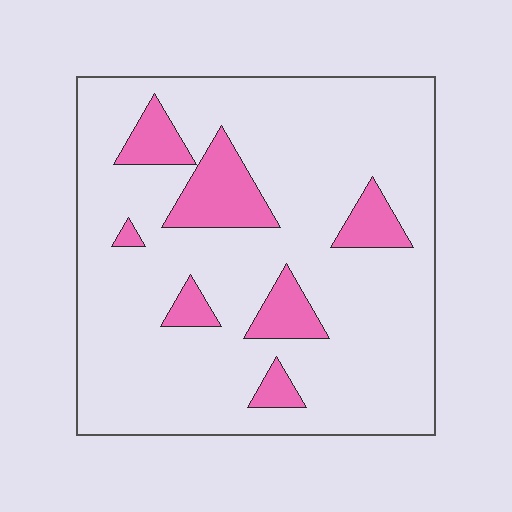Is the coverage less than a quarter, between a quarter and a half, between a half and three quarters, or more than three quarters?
Less than a quarter.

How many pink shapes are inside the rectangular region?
7.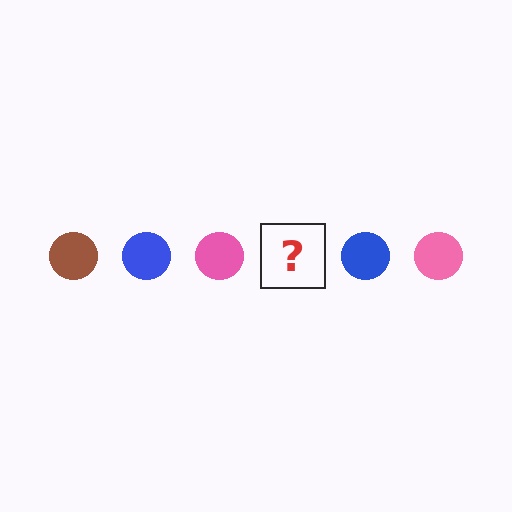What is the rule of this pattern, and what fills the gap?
The rule is that the pattern cycles through brown, blue, pink circles. The gap should be filled with a brown circle.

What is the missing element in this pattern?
The missing element is a brown circle.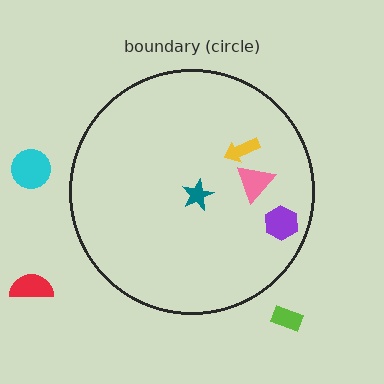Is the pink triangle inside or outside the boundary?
Inside.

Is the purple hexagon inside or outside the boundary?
Inside.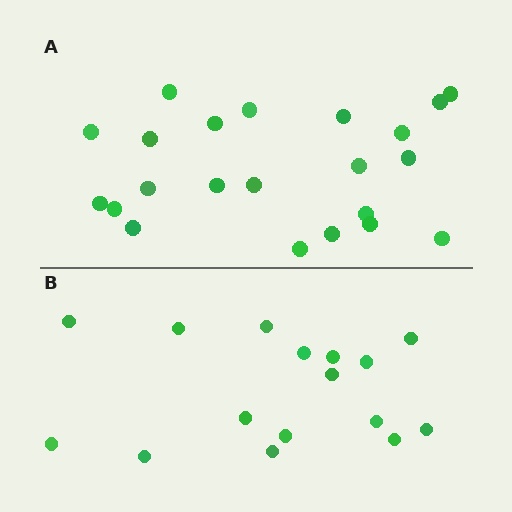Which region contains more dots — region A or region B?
Region A (the top region) has more dots.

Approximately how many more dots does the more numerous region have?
Region A has about 6 more dots than region B.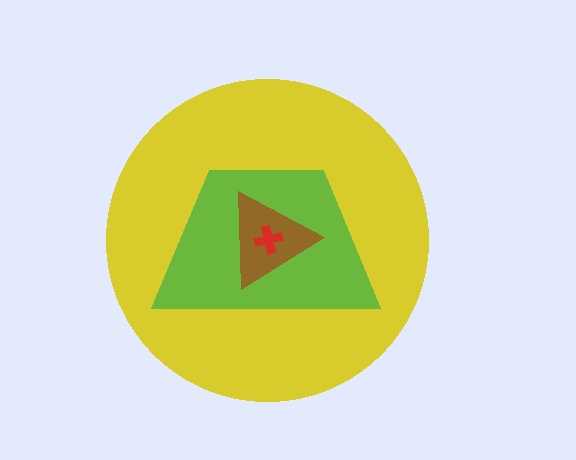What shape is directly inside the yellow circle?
The lime trapezoid.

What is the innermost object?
The red cross.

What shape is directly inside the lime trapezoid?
The brown triangle.